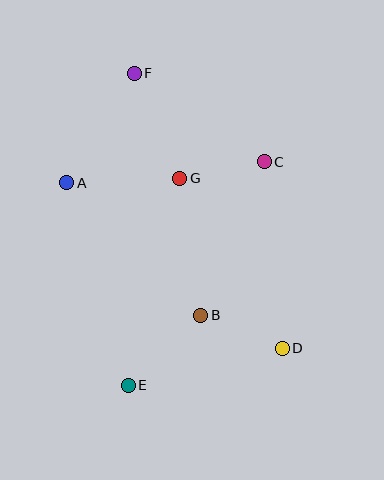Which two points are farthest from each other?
Points D and F are farthest from each other.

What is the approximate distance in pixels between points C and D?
The distance between C and D is approximately 188 pixels.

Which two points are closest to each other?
Points C and G are closest to each other.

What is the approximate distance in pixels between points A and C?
The distance between A and C is approximately 199 pixels.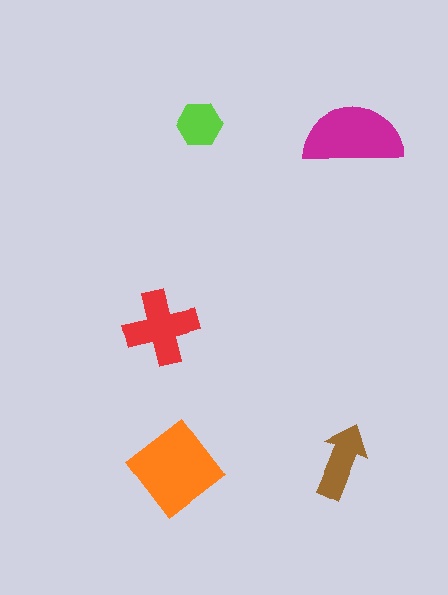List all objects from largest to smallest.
The orange diamond, the magenta semicircle, the red cross, the brown arrow, the lime hexagon.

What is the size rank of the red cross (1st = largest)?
3rd.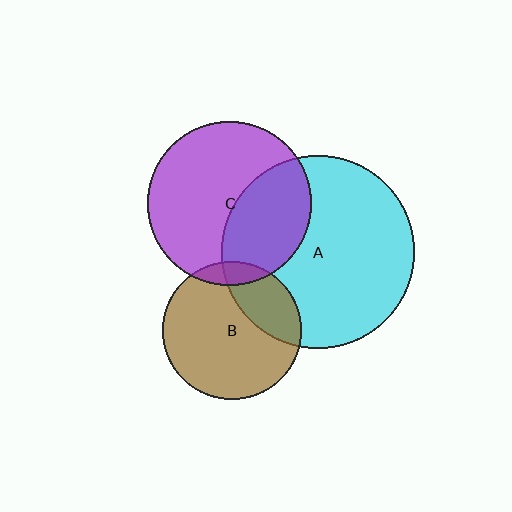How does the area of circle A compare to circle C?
Approximately 1.4 times.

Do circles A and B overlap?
Yes.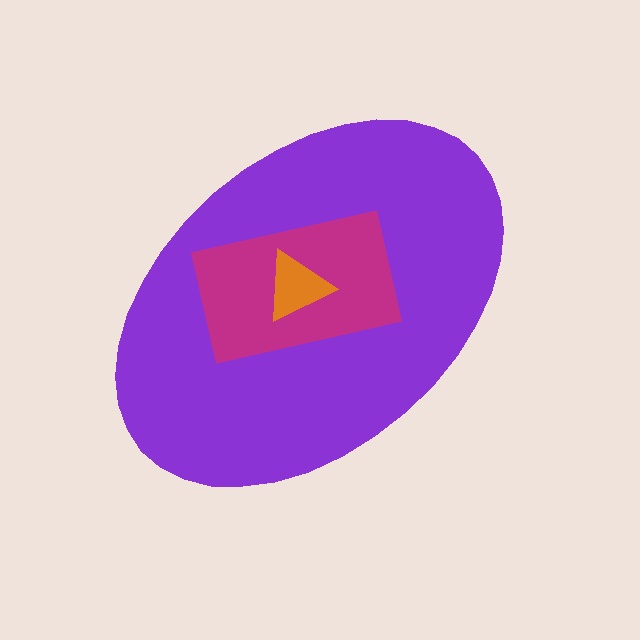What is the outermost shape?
The purple ellipse.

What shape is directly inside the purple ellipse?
The magenta rectangle.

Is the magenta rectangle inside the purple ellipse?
Yes.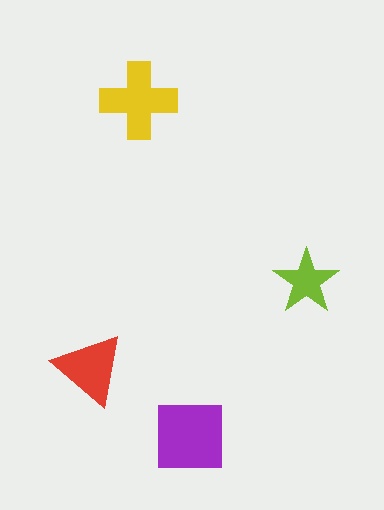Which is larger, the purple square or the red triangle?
The purple square.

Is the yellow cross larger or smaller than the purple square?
Smaller.